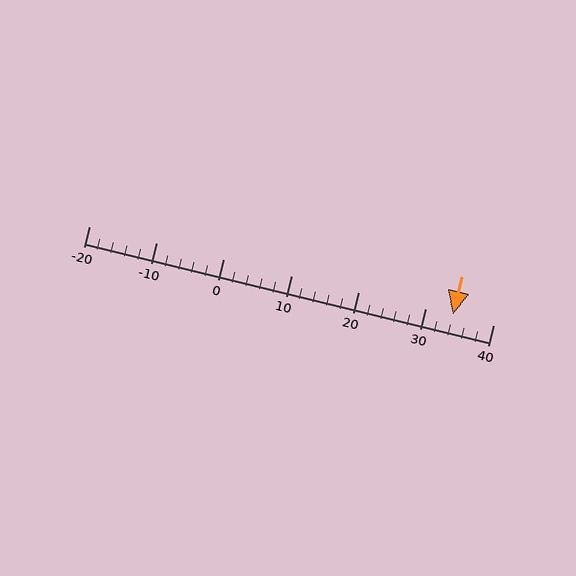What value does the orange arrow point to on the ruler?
The orange arrow points to approximately 34.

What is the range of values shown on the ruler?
The ruler shows values from -20 to 40.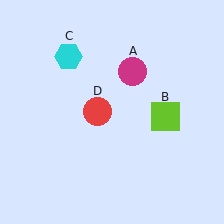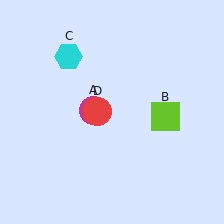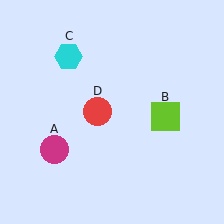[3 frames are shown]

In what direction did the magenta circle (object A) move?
The magenta circle (object A) moved down and to the left.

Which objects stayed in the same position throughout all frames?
Lime square (object B) and cyan hexagon (object C) and red circle (object D) remained stationary.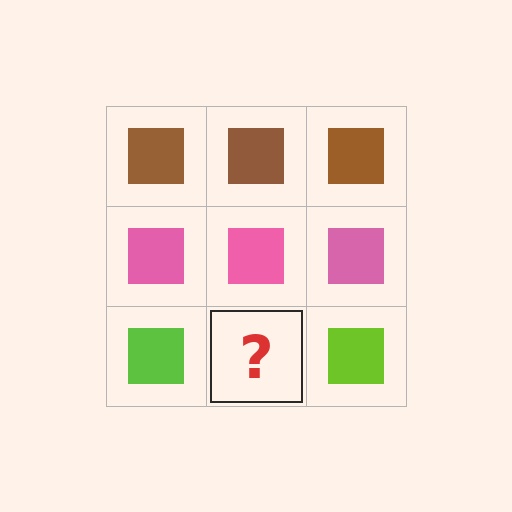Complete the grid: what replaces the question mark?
The question mark should be replaced with a lime square.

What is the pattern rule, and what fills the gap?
The rule is that each row has a consistent color. The gap should be filled with a lime square.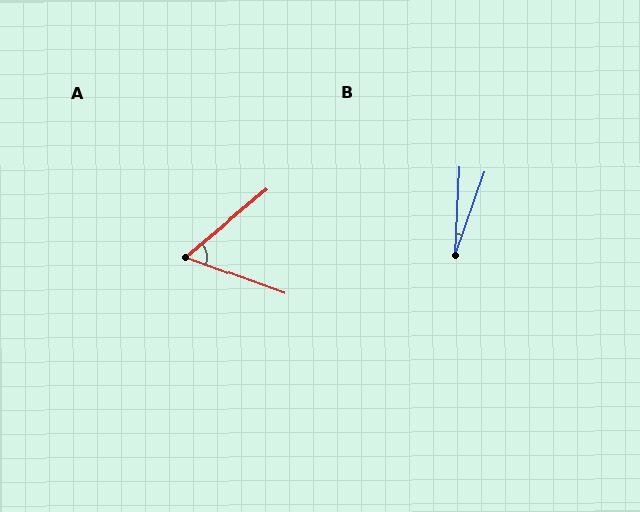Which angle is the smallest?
B, at approximately 16 degrees.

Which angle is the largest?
A, at approximately 60 degrees.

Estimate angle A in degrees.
Approximately 60 degrees.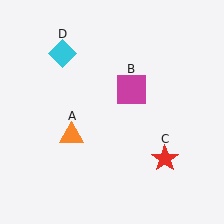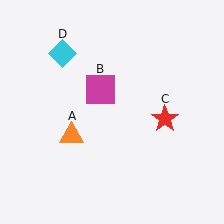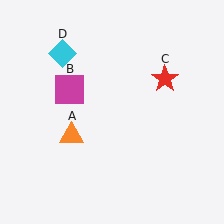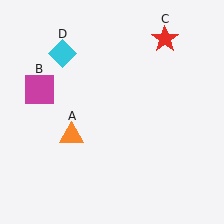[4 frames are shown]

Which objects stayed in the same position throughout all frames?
Orange triangle (object A) and cyan diamond (object D) remained stationary.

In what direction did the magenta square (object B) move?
The magenta square (object B) moved left.